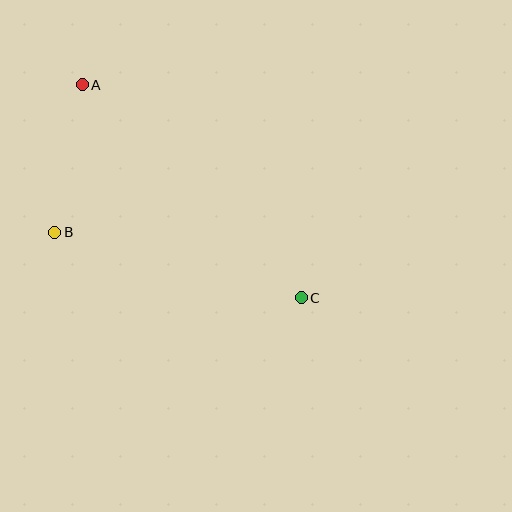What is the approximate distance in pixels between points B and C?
The distance between B and C is approximately 255 pixels.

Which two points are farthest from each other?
Points A and C are farthest from each other.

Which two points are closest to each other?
Points A and B are closest to each other.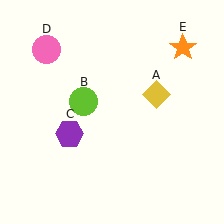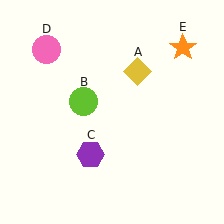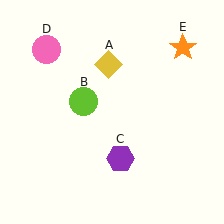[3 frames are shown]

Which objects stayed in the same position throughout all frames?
Lime circle (object B) and pink circle (object D) and orange star (object E) remained stationary.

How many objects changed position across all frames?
2 objects changed position: yellow diamond (object A), purple hexagon (object C).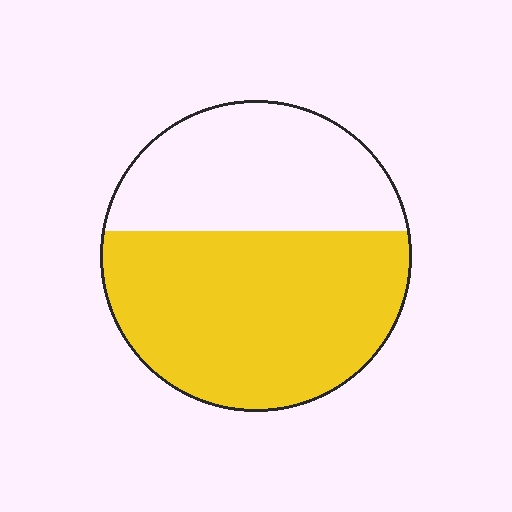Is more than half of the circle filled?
Yes.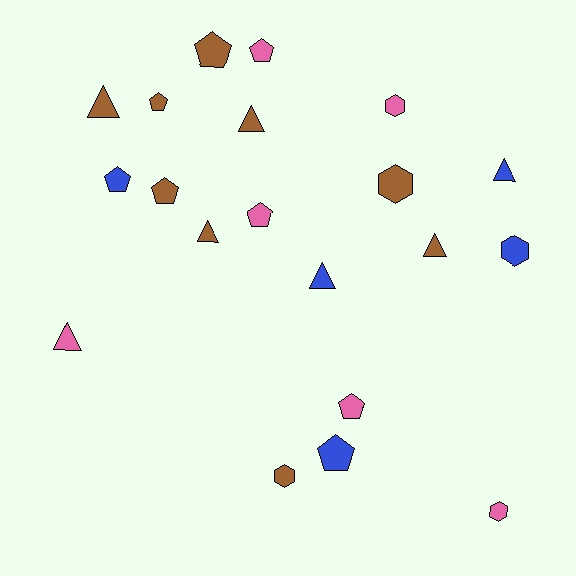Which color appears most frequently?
Brown, with 9 objects.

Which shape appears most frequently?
Pentagon, with 8 objects.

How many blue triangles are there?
There are 2 blue triangles.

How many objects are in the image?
There are 20 objects.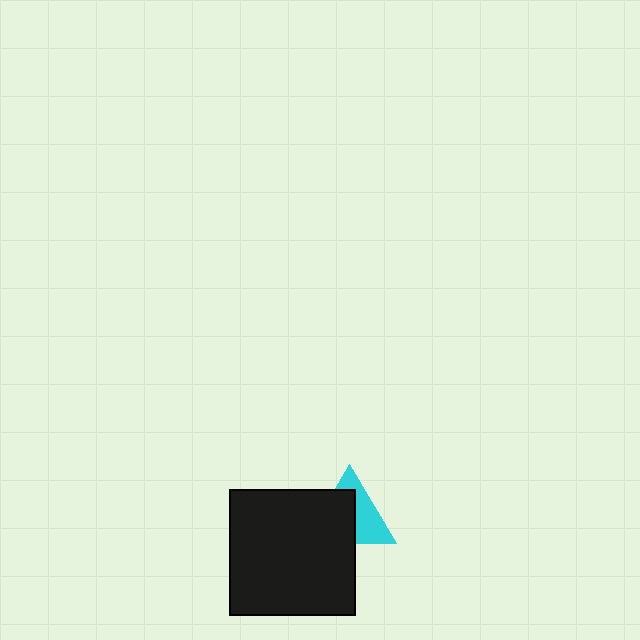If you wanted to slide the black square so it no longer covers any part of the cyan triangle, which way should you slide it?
Slide it toward the lower-left — that is the most direct way to separate the two shapes.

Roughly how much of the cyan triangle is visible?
About half of it is visible (roughly 47%).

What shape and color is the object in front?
The object in front is a black square.